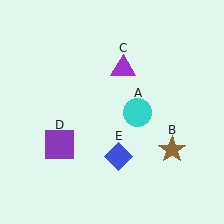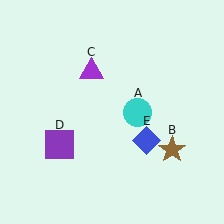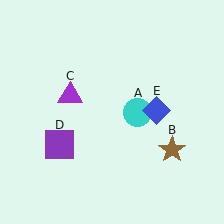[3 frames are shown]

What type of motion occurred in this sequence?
The purple triangle (object C), blue diamond (object E) rotated counterclockwise around the center of the scene.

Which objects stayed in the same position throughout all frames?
Cyan circle (object A) and brown star (object B) and purple square (object D) remained stationary.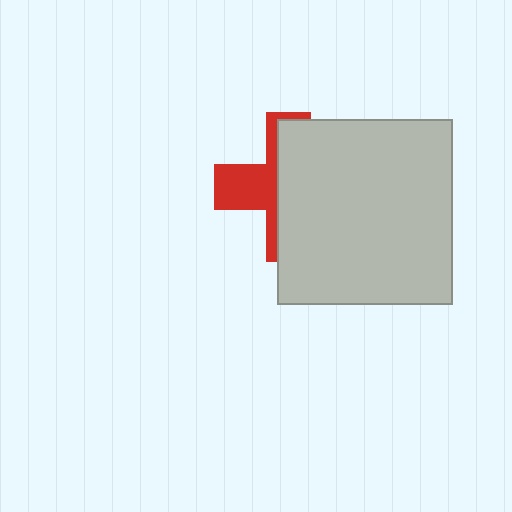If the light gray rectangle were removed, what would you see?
You would see the complete red cross.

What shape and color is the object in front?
The object in front is a light gray rectangle.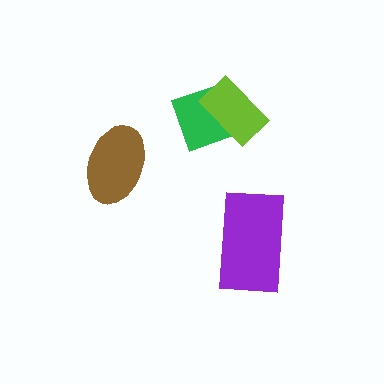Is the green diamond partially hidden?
Yes, it is partially covered by another shape.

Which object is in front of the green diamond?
The lime rectangle is in front of the green diamond.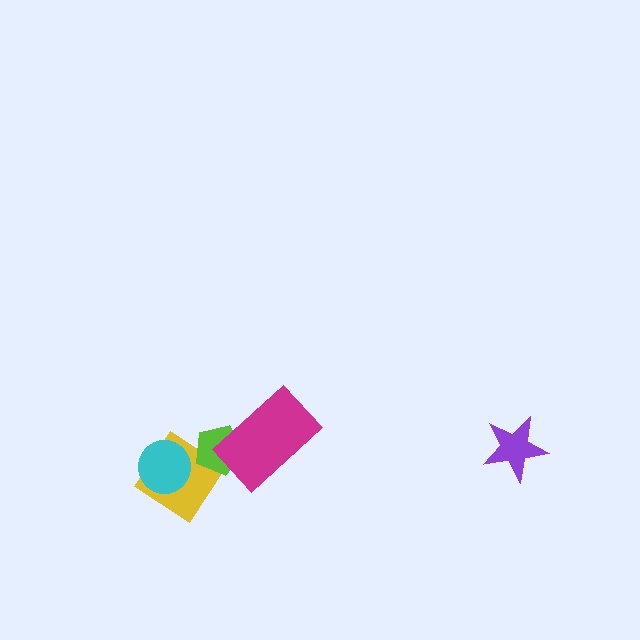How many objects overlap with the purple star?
0 objects overlap with the purple star.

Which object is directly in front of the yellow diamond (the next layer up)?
The lime pentagon is directly in front of the yellow diamond.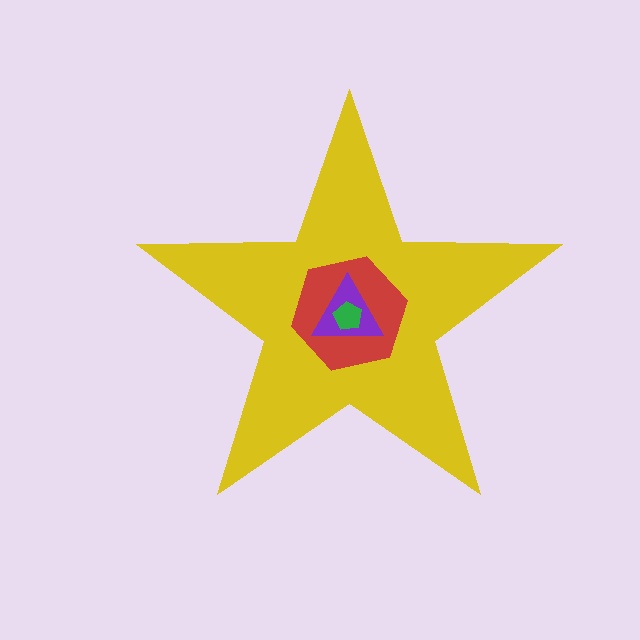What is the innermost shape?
The green pentagon.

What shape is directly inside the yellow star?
The red hexagon.